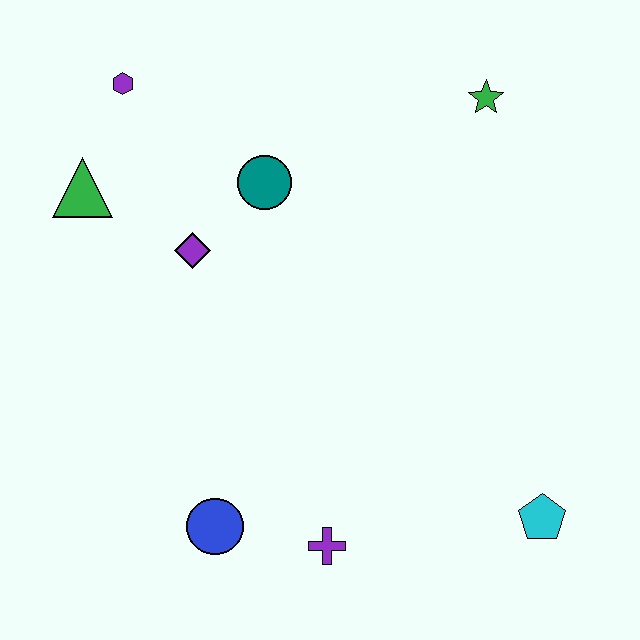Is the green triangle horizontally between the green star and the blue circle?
No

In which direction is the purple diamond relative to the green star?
The purple diamond is to the left of the green star.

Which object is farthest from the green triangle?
The cyan pentagon is farthest from the green triangle.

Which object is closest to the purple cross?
The blue circle is closest to the purple cross.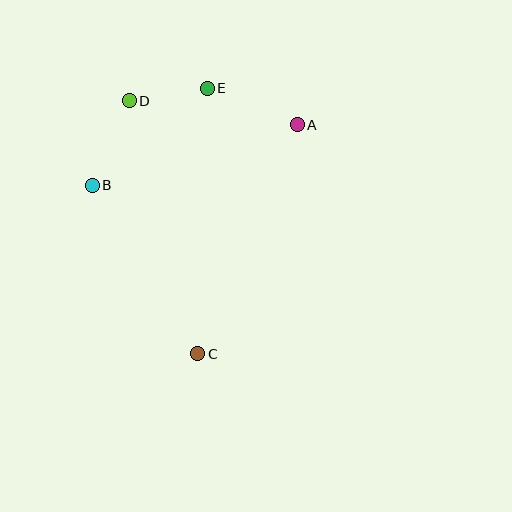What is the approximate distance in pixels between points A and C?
The distance between A and C is approximately 249 pixels.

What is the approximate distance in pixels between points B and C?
The distance between B and C is approximately 199 pixels.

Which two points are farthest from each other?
Points C and E are farthest from each other.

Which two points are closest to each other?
Points D and E are closest to each other.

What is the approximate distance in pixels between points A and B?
The distance between A and B is approximately 214 pixels.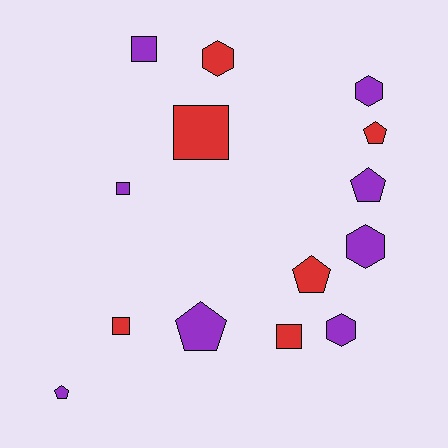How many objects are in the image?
There are 14 objects.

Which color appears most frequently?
Purple, with 8 objects.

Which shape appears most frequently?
Square, with 5 objects.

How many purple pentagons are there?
There are 3 purple pentagons.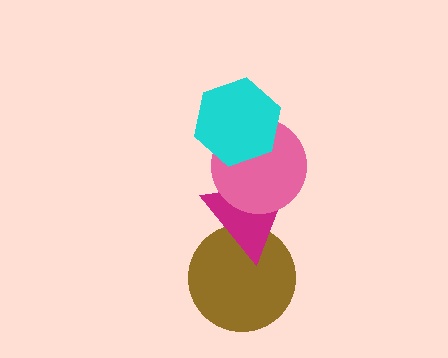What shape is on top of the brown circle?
The magenta triangle is on top of the brown circle.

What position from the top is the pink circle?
The pink circle is 2nd from the top.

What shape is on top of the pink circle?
The cyan hexagon is on top of the pink circle.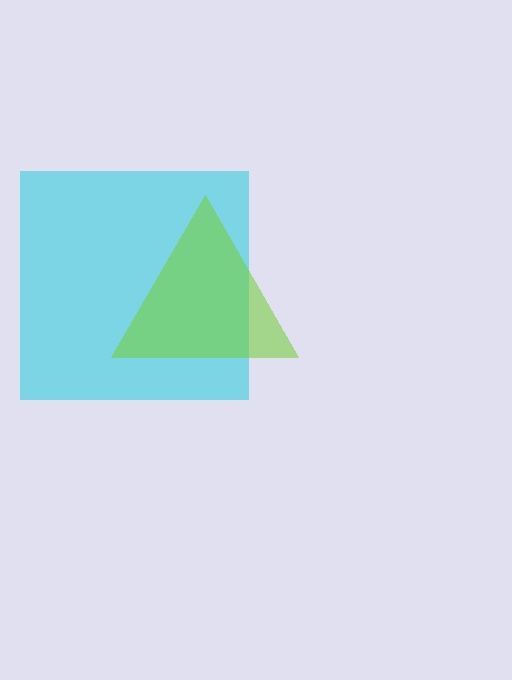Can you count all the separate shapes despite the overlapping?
Yes, there are 2 separate shapes.